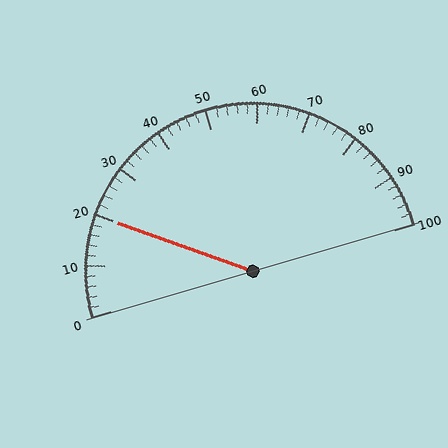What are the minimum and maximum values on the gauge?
The gauge ranges from 0 to 100.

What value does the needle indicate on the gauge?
The needle indicates approximately 20.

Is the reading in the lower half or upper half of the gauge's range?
The reading is in the lower half of the range (0 to 100).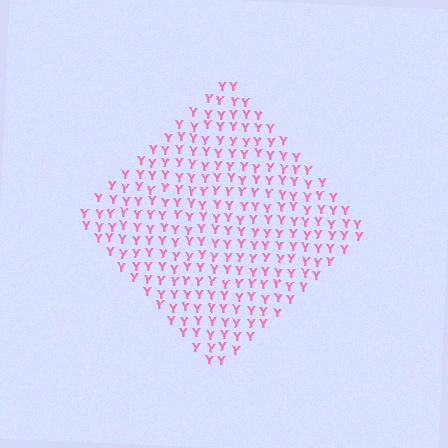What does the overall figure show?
The overall figure shows a diamond.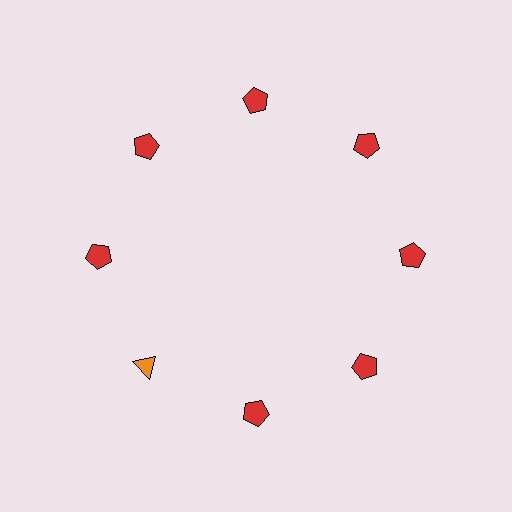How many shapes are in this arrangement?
There are 8 shapes arranged in a ring pattern.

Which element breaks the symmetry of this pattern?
The orange triangle at roughly the 8 o'clock position breaks the symmetry. All other shapes are red pentagons.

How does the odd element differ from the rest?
It differs in both color (orange instead of red) and shape (triangle instead of pentagon).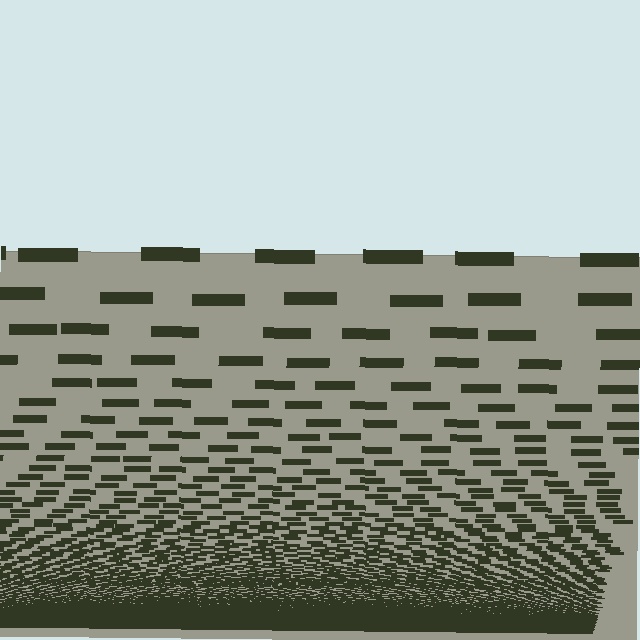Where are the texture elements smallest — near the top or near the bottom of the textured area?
Near the bottom.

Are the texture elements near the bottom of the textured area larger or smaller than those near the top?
Smaller. The gradient is inverted — elements near the bottom are smaller and denser.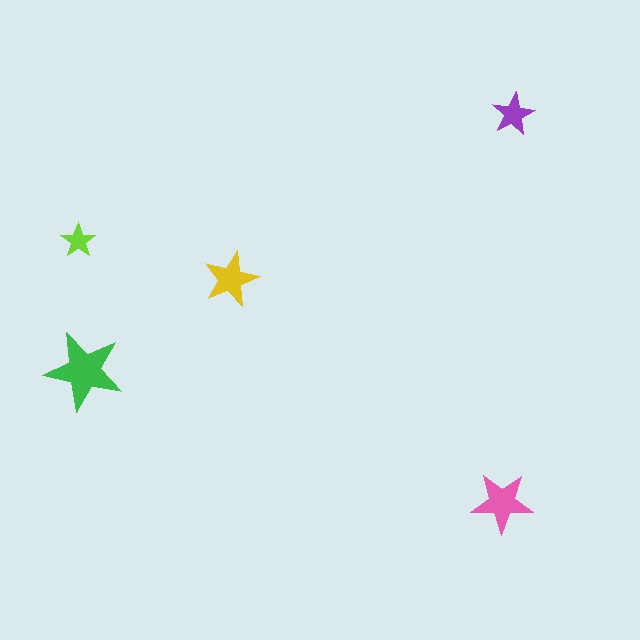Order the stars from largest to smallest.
the green one, the pink one, the yellow one, the purple one, the lime one.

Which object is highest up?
The purple star is topmost.